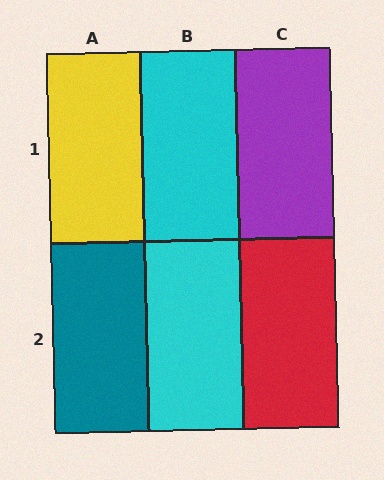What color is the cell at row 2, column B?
Cyan.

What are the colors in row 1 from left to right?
Yellow, cyan, purple.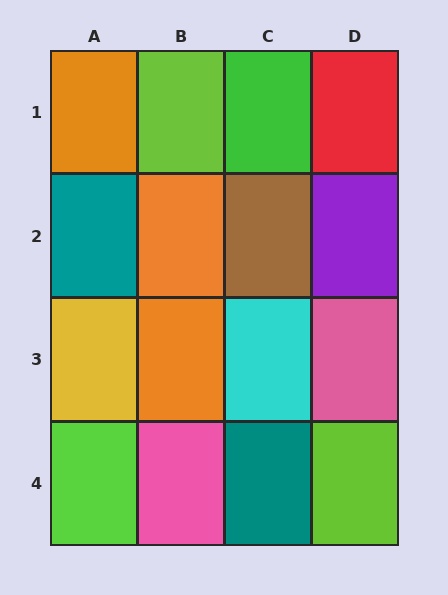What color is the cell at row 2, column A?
Teal.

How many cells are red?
1 cell is red.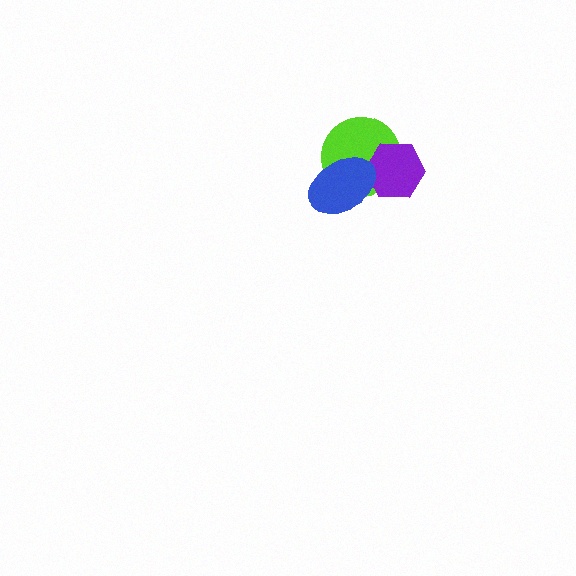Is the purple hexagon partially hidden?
Yes, it is partially covered by another shape.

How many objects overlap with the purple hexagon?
2 objects overlap with the purple hexagon.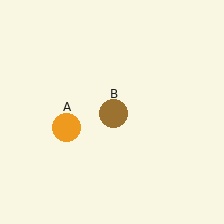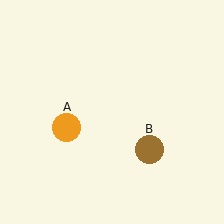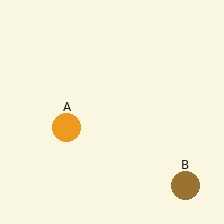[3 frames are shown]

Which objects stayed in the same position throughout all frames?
Orange circle (object A) remained stationary.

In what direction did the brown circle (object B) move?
The brown circle (object B) moved down and to the right.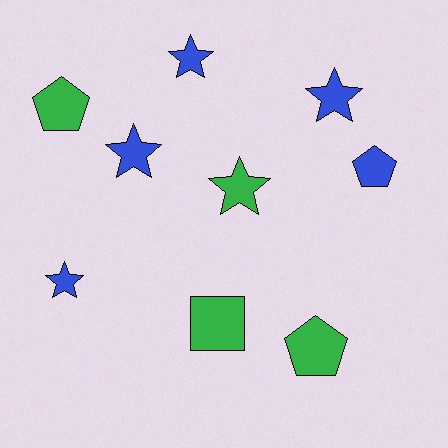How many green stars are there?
There is 1 green star.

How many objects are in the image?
There are 9 objects.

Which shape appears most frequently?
Star, with 5 objects.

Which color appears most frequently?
Blue, with 5 objects.